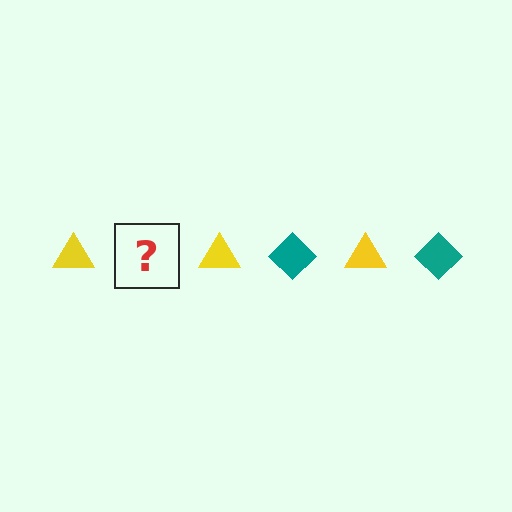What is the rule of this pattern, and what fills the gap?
The rule is that the pattern alternates between yellow triangle and teal diamond. The gap should be filled with a teal diamond.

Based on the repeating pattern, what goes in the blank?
The blank should be a teal diamond.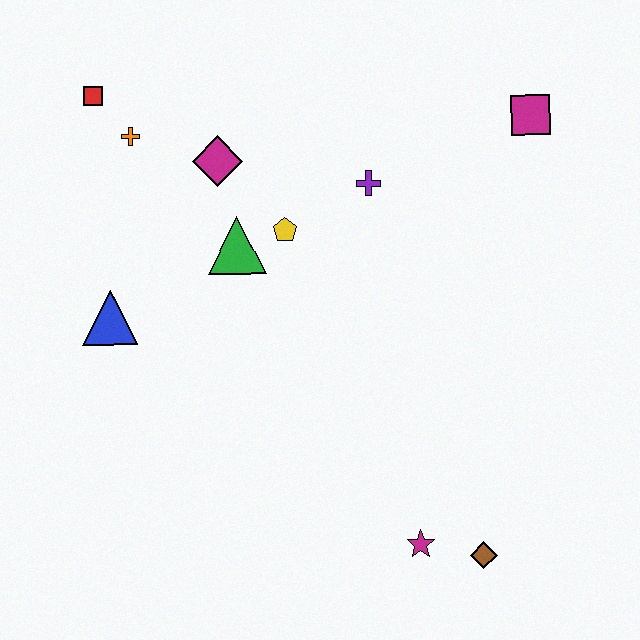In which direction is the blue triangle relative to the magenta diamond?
The blue triangle is below the magenta diamond.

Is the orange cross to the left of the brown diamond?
Yes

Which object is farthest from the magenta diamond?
The brown diamond is farthest from the magenta diamond.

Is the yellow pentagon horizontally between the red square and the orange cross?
No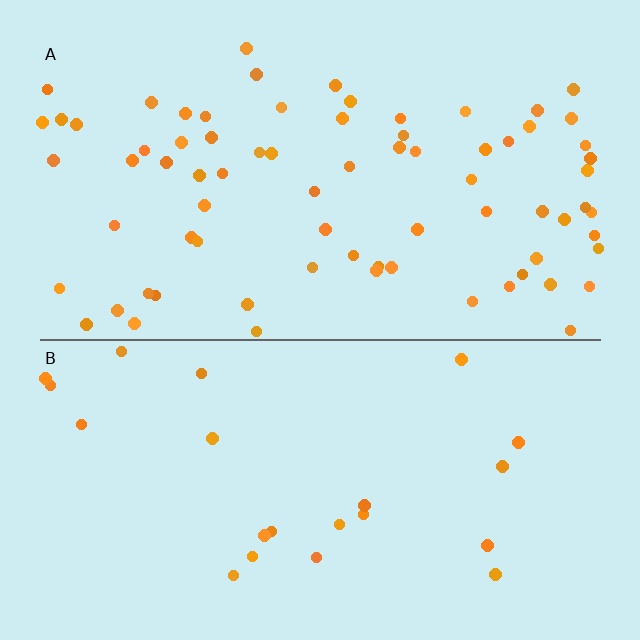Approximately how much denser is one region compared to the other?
Approximately 3.3× — region A over region B.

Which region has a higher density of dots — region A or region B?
A (the top).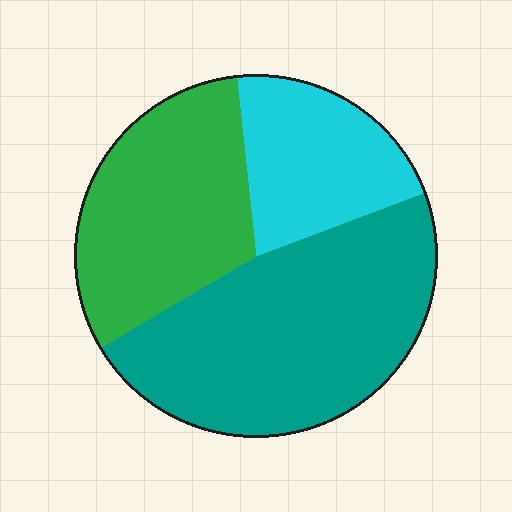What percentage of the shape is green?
Green takes up about one third (1/3) of the shape.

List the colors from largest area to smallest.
From largest to smallest: teal, green, cyan.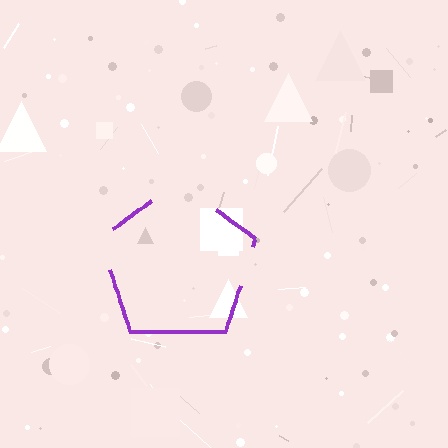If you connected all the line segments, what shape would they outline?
They would outline a pentagon.